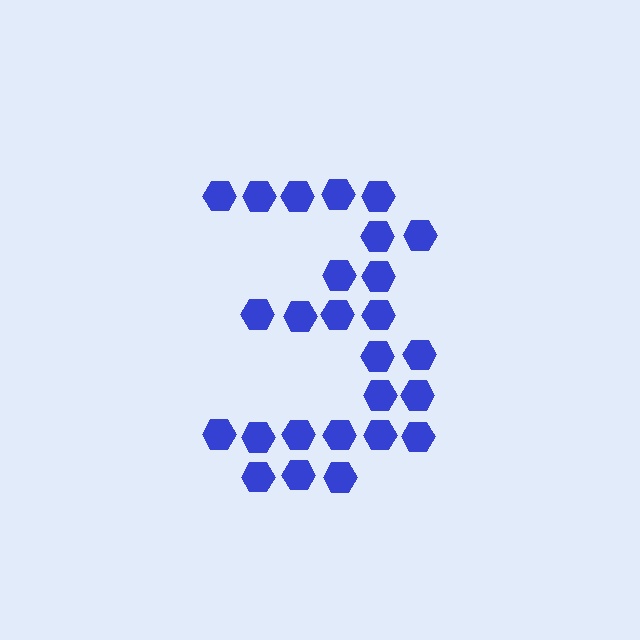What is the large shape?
The large shape is the digit 3.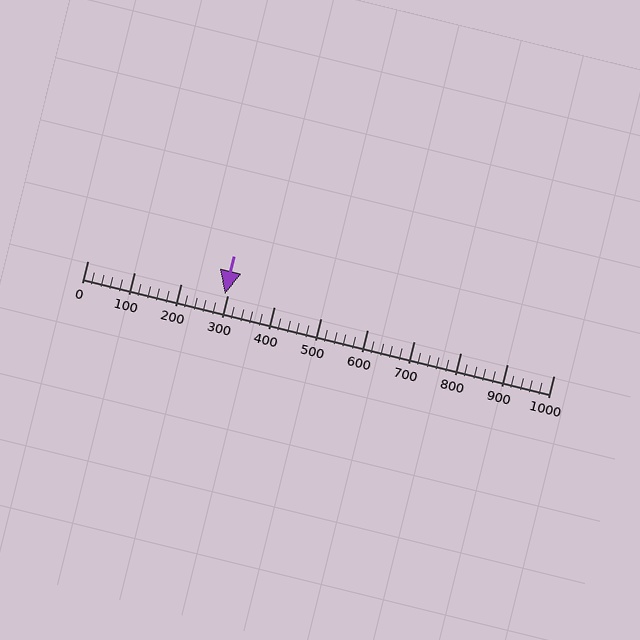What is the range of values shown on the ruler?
The ruler shows values from 0 to 1000.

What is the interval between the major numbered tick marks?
The major tick marks are spaced 100 units apart.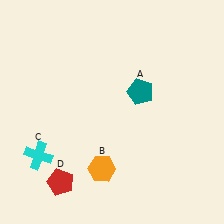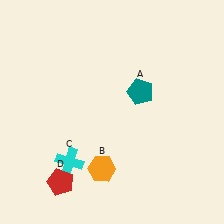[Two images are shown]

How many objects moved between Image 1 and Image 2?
1 object moved between the two images.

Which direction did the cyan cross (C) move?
The cyan cross (C) moved right.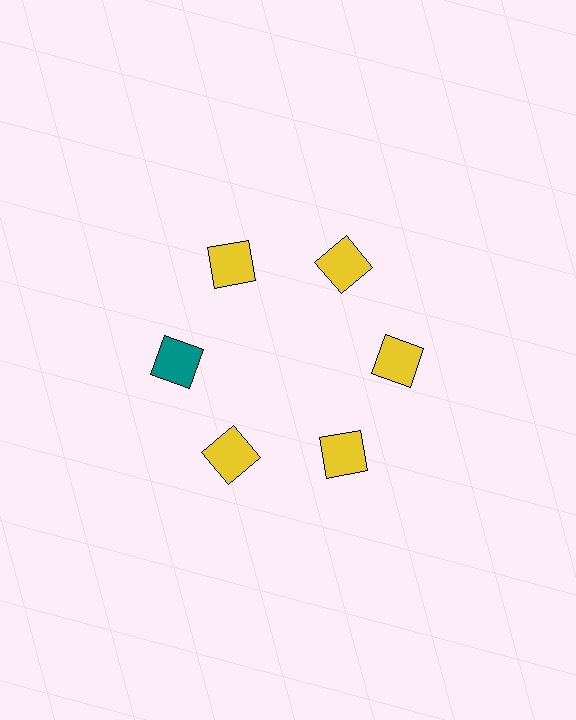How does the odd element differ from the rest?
It has a different color: teal instead of yellow.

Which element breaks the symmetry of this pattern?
The teal square at roughly the 9 o'clock position breaks the symmetry. All other shapes are yellow squares.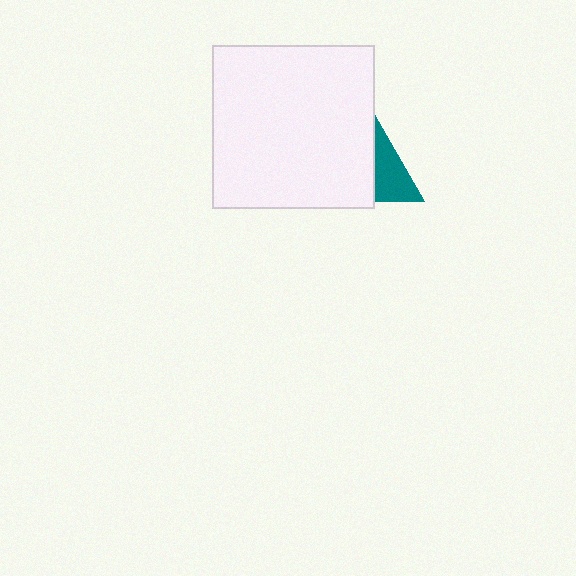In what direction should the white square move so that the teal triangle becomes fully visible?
The white square should move left. That is the shortest direction to clear the overlap and leave the teal triangle fully visible.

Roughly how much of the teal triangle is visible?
A small part of it is visible (roughly 32%).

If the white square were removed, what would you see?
You would see the complete teal triangle.